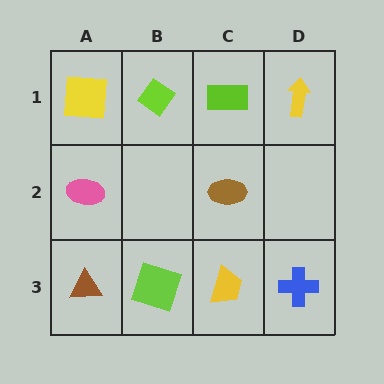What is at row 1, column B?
A lime diamond.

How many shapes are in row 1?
4 shapes.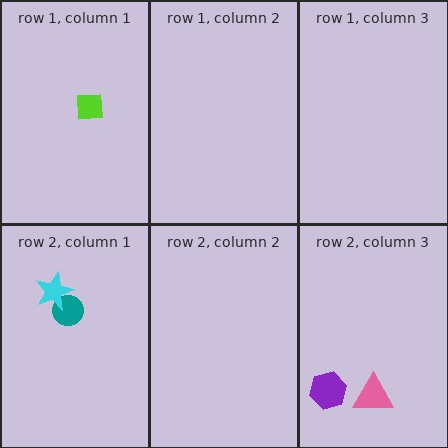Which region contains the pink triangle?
The row 2, column 3 region.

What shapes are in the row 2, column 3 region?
The pink triangle, the purple hexagon.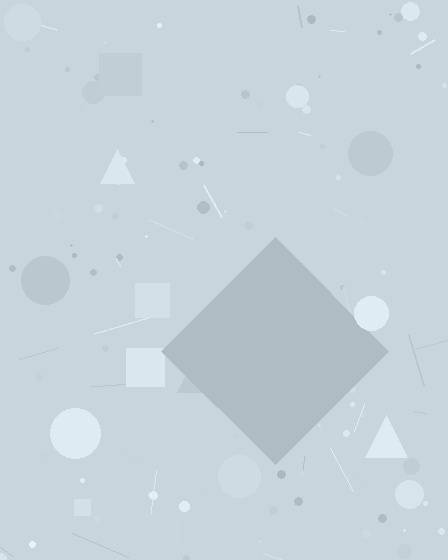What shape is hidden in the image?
A diamond is hidden in the image.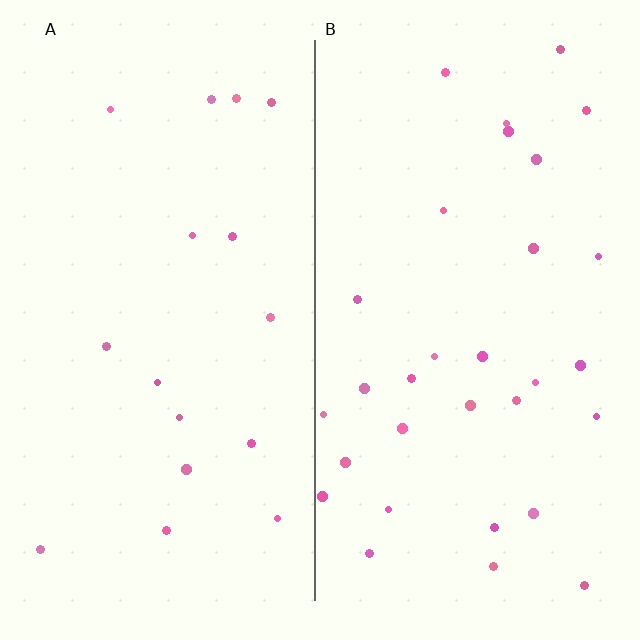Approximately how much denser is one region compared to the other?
Approximately 1.9× — region B over region A.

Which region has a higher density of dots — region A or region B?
B (the right).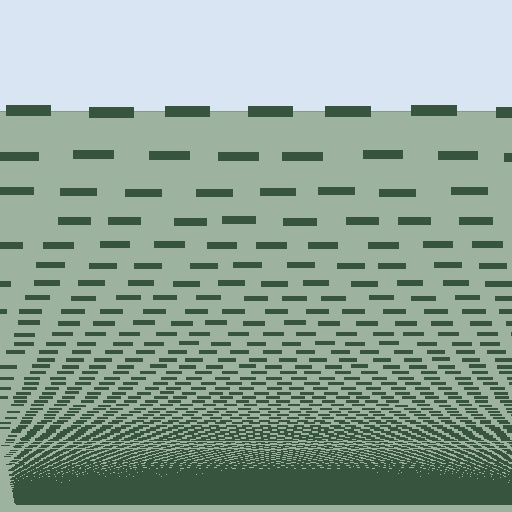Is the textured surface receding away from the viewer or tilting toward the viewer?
The surface appears to tilt toward the viewer. Texture elements get larger and sparser toward the top.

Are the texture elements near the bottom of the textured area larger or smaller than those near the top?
Smaller. The gradient is inverted — elements near the bottom are smaller and denser.